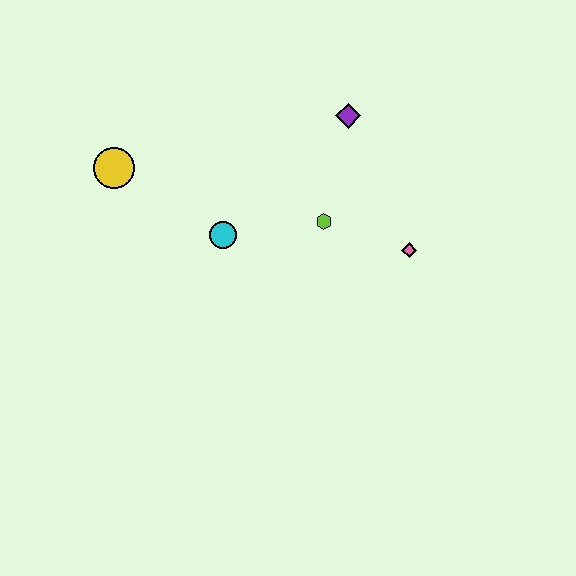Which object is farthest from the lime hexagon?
The yellow circle is farthest from the lime hexagon.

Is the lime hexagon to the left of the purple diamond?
Yes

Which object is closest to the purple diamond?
The lime hexagon is closest to the purple diamond.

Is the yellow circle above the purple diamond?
No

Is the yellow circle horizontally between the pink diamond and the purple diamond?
No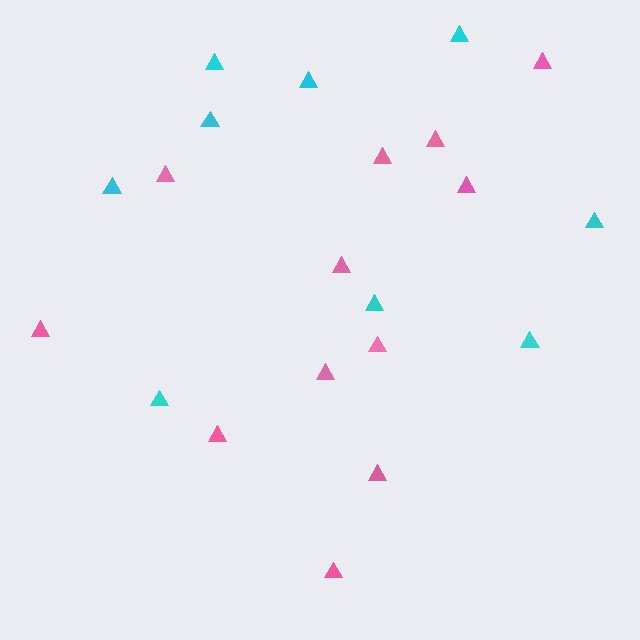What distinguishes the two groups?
There are 2 groups: one group of pink triangles (12) and one group of cyan triangles (9).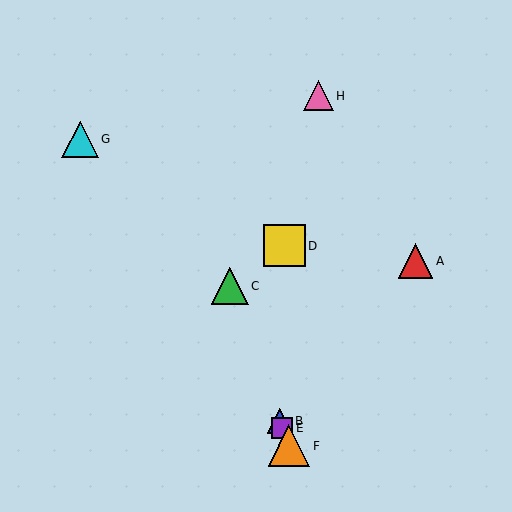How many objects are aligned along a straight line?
4 objects (B, C, E, F) are aligned along a straight line.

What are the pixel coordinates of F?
Object F is at (289, 446).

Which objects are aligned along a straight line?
Objects B, C, E, F are aligned along a straight line.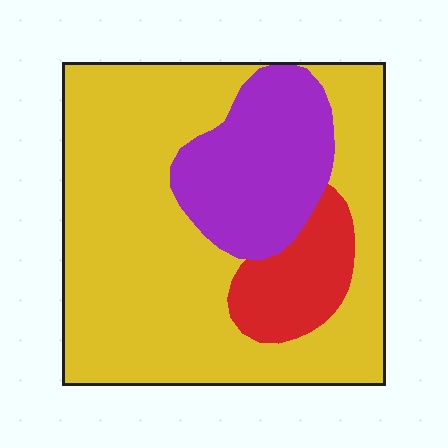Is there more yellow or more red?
Yellow.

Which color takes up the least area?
Red, at roughly 10%.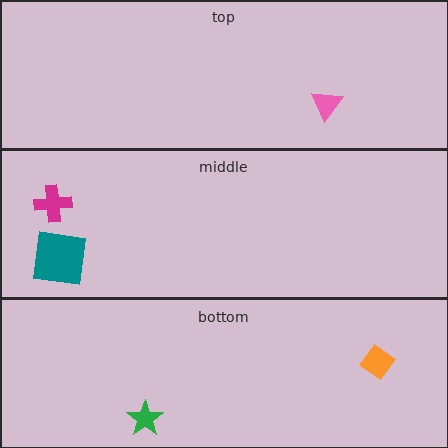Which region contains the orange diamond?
The bottom region.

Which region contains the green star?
The bottom region.